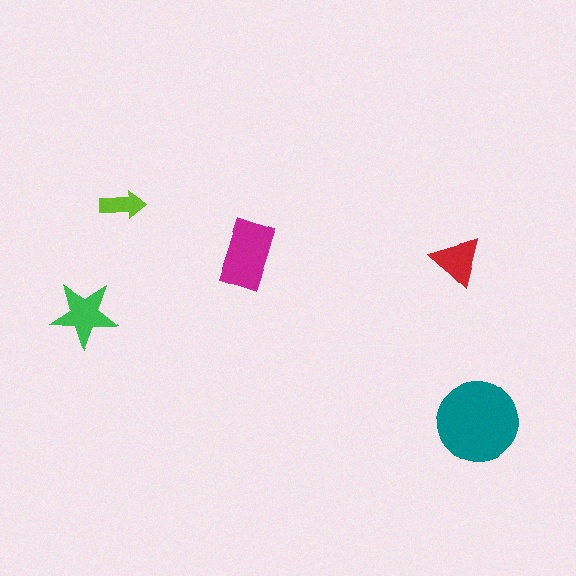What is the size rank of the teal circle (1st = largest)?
1st.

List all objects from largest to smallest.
The teal circle, the magenta rectangle, the green star, the red triangle, the lime arrow.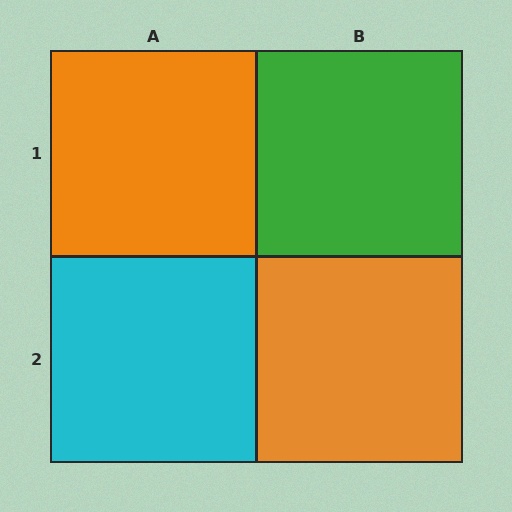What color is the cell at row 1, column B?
Green.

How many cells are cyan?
1 cell is cyan.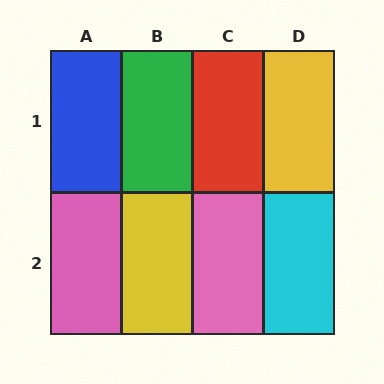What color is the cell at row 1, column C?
Red.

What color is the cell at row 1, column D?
Yellow.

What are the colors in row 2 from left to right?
Pink, yellow, pink, cyan.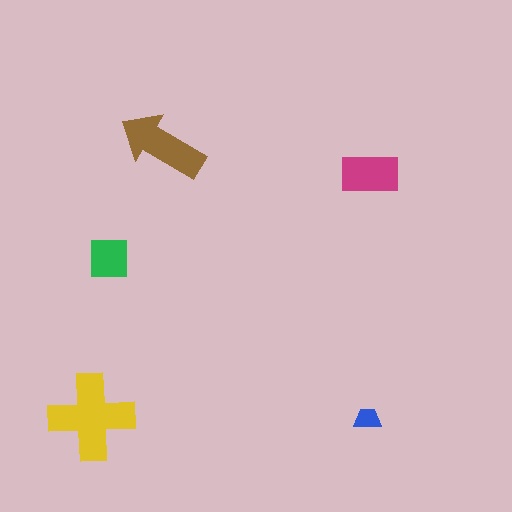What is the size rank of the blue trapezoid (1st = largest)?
5th.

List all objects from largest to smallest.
The yellow cross, the brown arrow, the magenta rectangle, the green square, the blue trapezoid.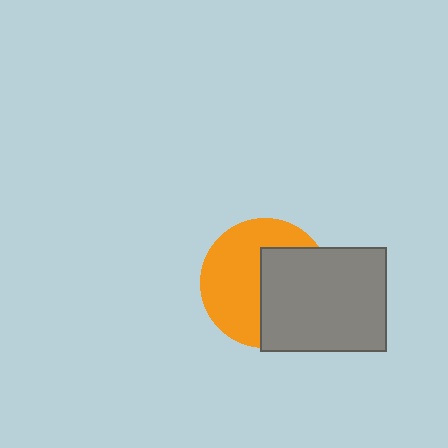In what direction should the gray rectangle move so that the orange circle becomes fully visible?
The gray rectangle should move right. That is the shortest direction to clear the overlap and leave the orange circle fully visible.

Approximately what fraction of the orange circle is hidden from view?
Roughly 46% of the orange circle is hidden behind the gray rectangle.